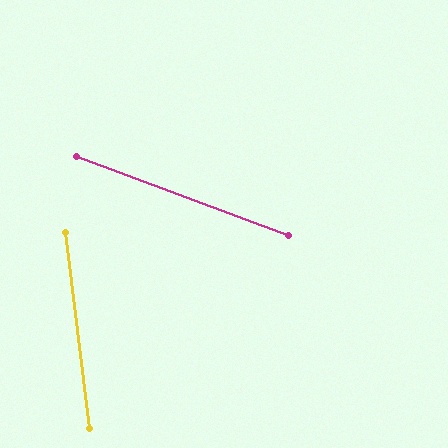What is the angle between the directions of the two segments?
Approximately 63 degrees.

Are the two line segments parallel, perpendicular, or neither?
Neither parallel nor perpendicular — they differ by about 63°.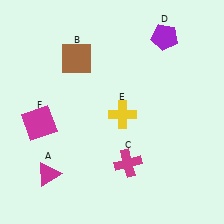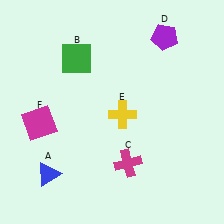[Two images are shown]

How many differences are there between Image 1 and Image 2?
There are 2 differences between the two images.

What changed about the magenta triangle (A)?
In Image 1, A is magenta. In Image 2, it changed to blue.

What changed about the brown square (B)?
In Image 1, B is brown. In Image 2, it changed to green.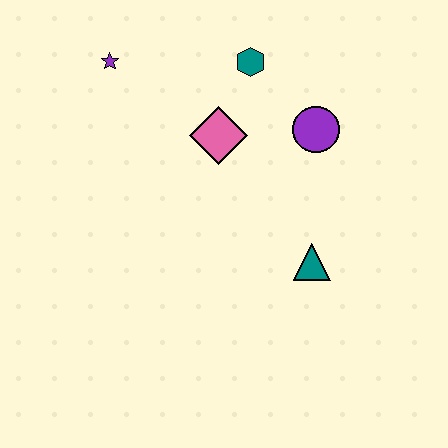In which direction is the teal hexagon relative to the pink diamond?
The teal hexagon is above the pink diamond.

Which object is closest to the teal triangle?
The purple circle is closest to the teal triangle.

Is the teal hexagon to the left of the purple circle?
Yes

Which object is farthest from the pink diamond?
The teal triangle is farthest from the pink diamond.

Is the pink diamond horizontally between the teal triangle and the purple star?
Yes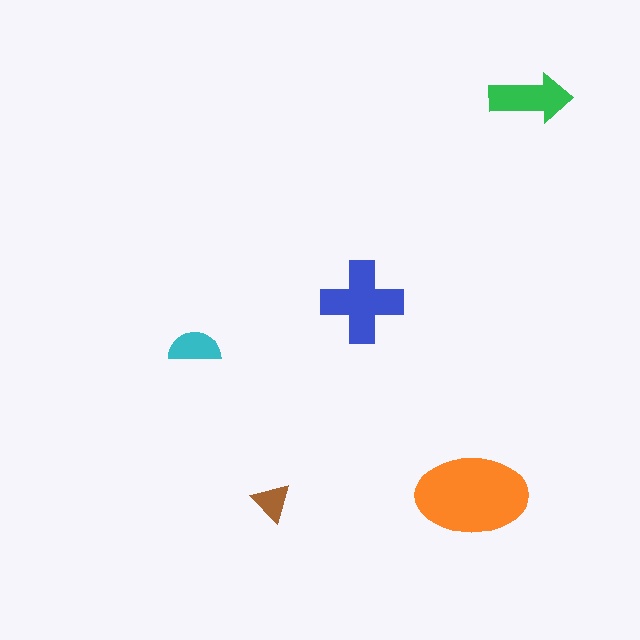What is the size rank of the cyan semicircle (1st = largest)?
4th.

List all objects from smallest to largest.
The brown triangle, the cyan semicircle, the green arrow, the blue cross, the orange ellipse.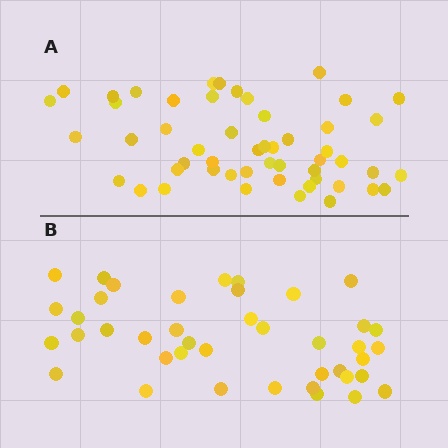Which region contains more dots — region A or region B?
Region A (the top region) has more dots.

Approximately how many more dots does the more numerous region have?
Region A has roughly 12 or so more dots than region B.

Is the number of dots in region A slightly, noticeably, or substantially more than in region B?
Region A has noticeably more, but not dramatically so. The ratio is roughly 1.3 to 1.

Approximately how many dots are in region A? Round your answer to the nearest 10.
About 50 dots. (The exact count is 52, which rounds to 50.)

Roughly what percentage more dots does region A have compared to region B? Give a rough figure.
About 25% more.